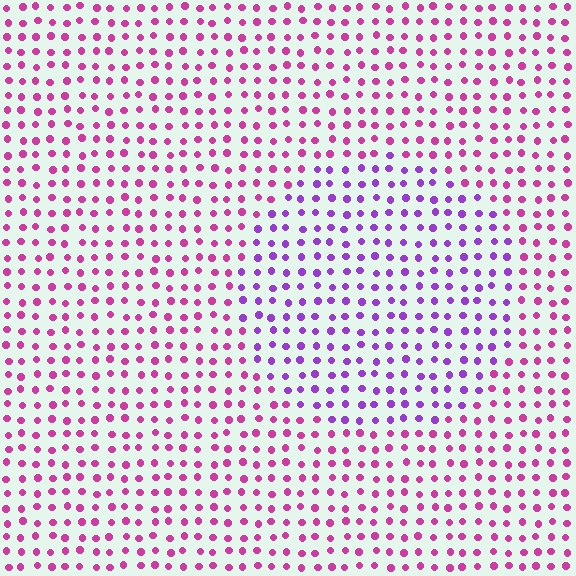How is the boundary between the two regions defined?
The boundary is defined purely by a slight shift in hue (about 40 degrees). Spacing, size, and orientation are identical on both sides.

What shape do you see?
I see a circle.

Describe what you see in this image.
The image is filled with small magenta elements in a uniform arrangement. A circle-shaped region is visible where the elements are tinted to a slightly different hue, forming a subtle color boundary.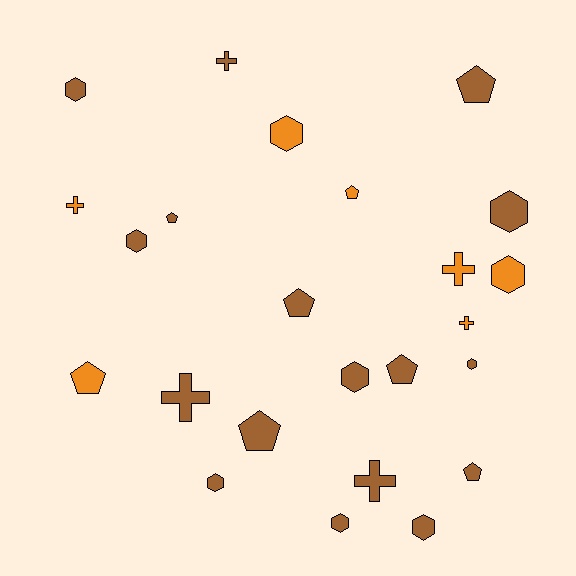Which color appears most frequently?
Brown, with 17 objects.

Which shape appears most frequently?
Hexagon, with 10 objects.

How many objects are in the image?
There are 24 objects.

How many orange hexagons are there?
There are 2 orange hexagons.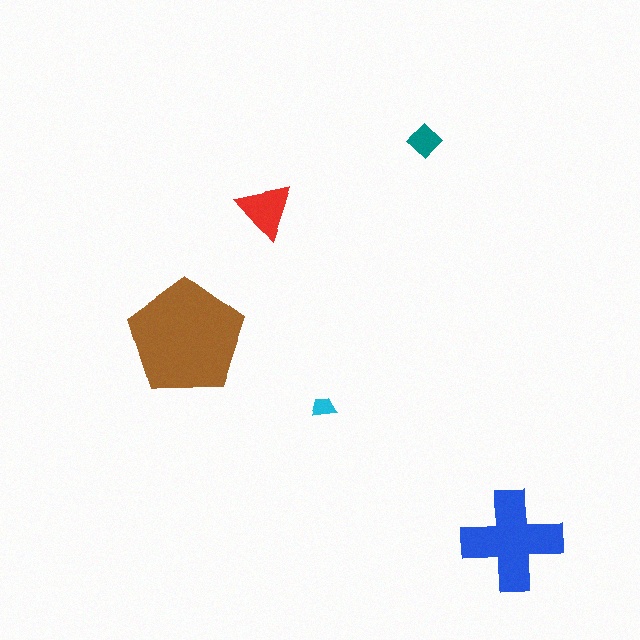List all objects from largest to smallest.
The brown pentagon, the blue cross, the red triangle, the teal diamond, the cyan trapezoid.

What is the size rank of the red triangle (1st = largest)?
3rd.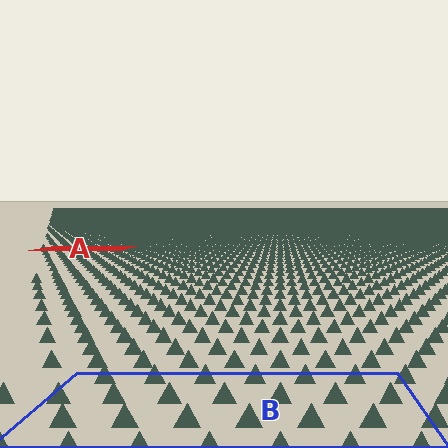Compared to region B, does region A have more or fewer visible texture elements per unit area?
Region A has more texture elements per unit area — they are packed more densely because it is farther away.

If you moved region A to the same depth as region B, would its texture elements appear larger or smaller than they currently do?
They would appear larger. At a closer depth, the same texture elements are projected at a bigger on-screen size.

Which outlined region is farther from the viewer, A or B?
Region A is farther from the viewer — the texture elements inside it appear smaller and more densely packed.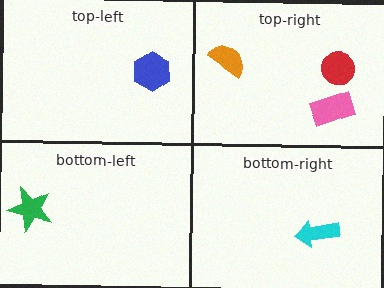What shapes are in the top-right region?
The orange semicircle, the red circle, the pink rectangle.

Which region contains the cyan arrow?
The bottom-right region.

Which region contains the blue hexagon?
The top-left region.